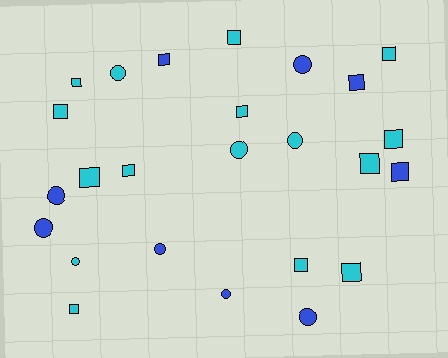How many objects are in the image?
There are 25 objects.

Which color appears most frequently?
Cyan, with 16 objects.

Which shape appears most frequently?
Square, with 15 objects.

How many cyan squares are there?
There are 12 cyan squares.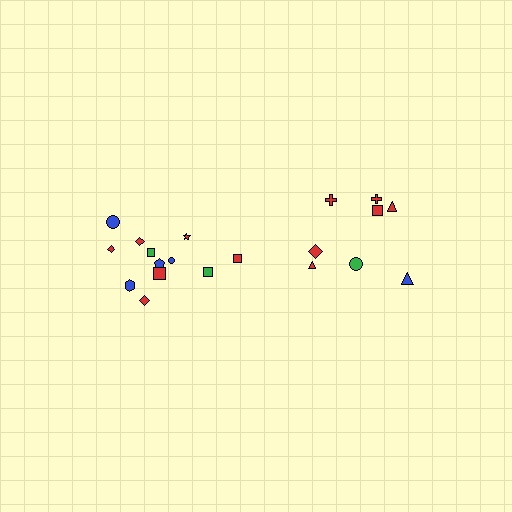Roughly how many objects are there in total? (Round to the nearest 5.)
Roughly 20 objects in total.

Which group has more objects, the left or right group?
The left group.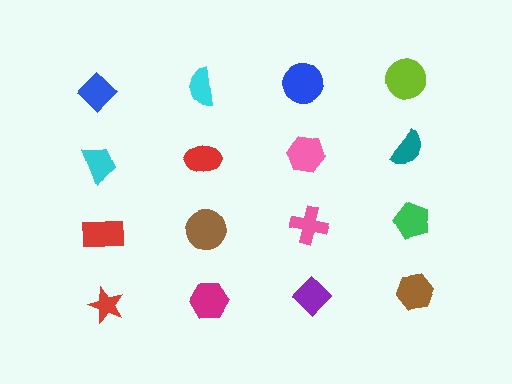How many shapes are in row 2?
4 shapes.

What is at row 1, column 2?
A cyan semicircle.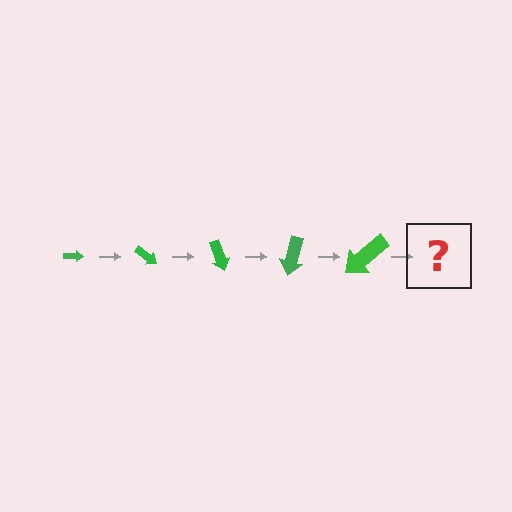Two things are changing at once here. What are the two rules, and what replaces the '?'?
The two rules are that the arrow grows larger each step and it rotates 35 degrees each step. The '?' should be an arrow, larger than the previous one and rotated 175 degrees from the start.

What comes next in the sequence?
The next element should be an arrow, larger than the previous one and rotated 175 degrees from the start.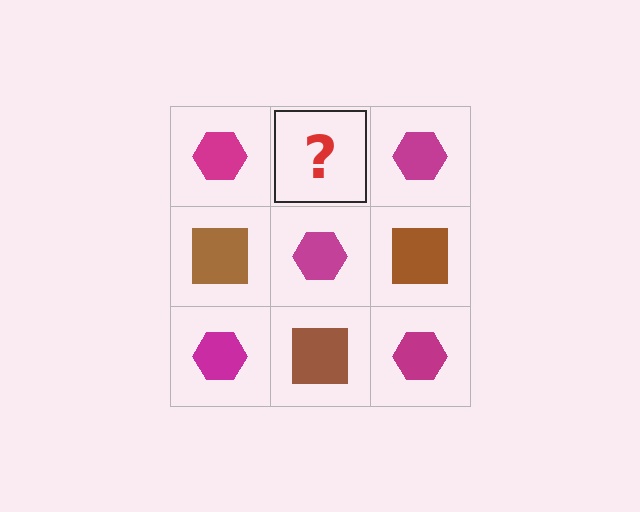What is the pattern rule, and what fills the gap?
The rule is that it alternates magenta hexagon and brown square in a checkerboard pattern. The gap should be filled with a brown square.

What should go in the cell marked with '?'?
The missing cell should contain a brown square.